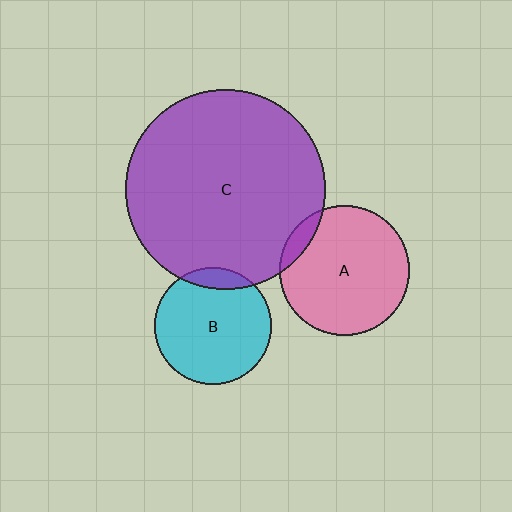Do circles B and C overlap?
Yes.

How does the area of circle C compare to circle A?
Approximately 2.4 times.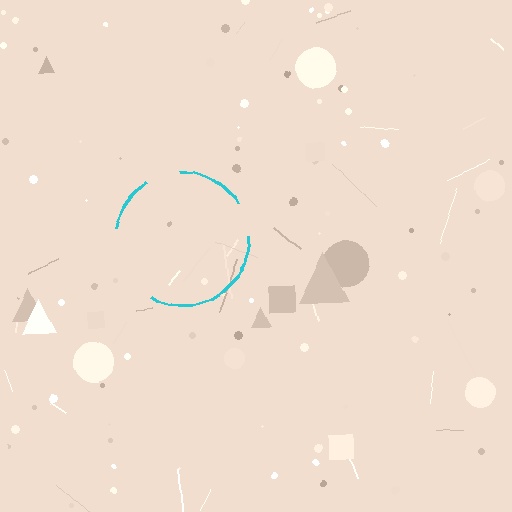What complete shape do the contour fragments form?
The contour fragments form a circle.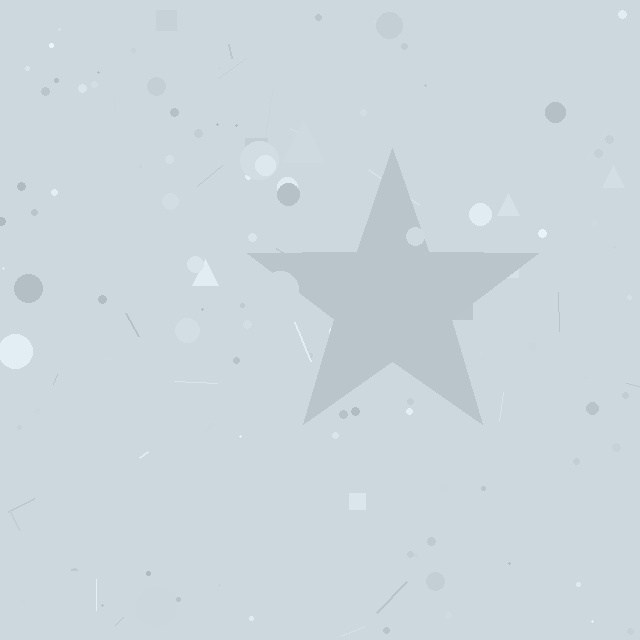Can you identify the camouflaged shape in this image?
The camouflaged shape is a star.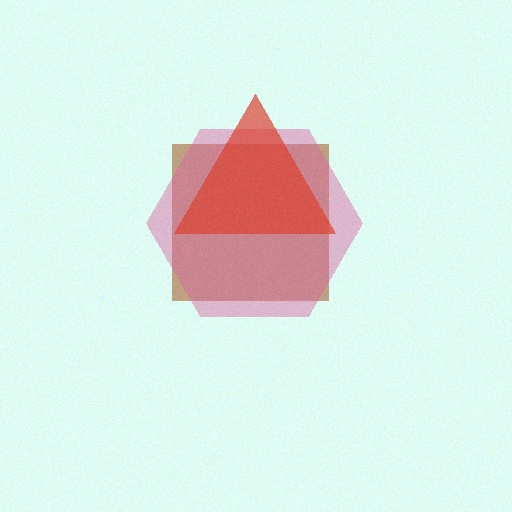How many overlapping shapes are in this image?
There are 3 overlapping shapes in the image.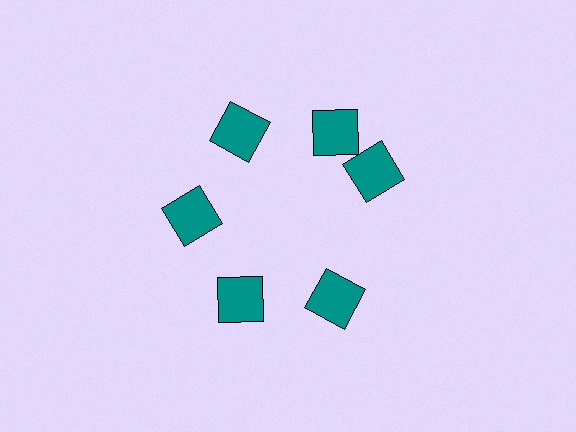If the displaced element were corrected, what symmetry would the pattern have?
It would have 6-fold rotational symmetry — the pattern would map onto itself every 60 degrees.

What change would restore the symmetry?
The symmetry would be restored by rotating it back into even spacing with its neighbors so that all 6 squares sit at equal angles and equal distance from the center.